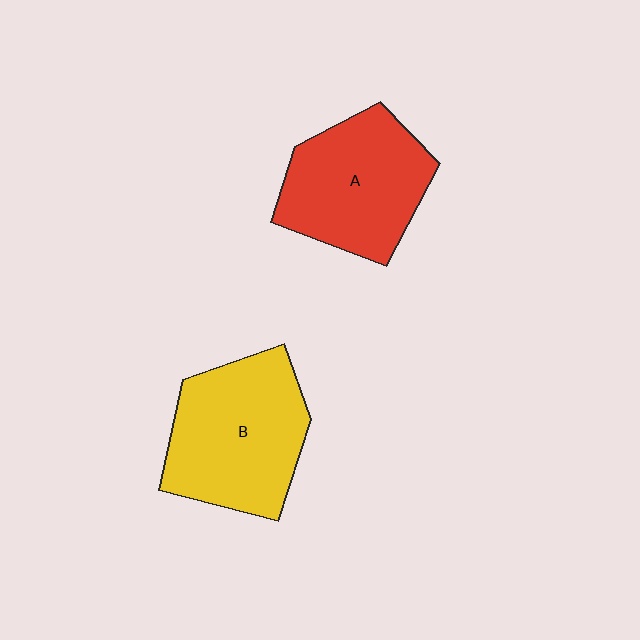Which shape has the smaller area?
Shape A (red).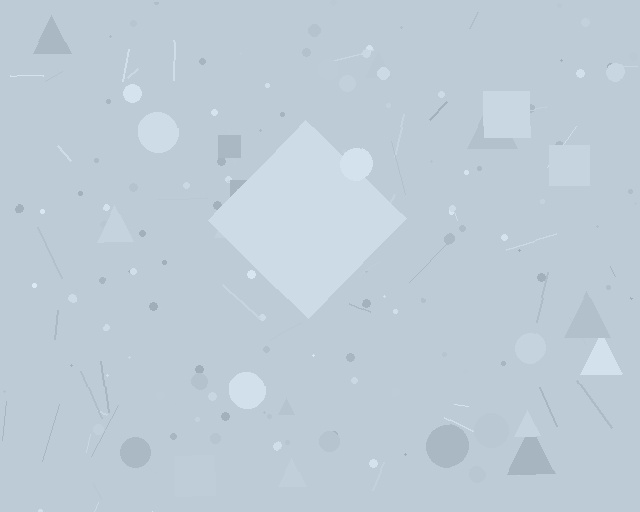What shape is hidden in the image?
A diamond is hidden in the image.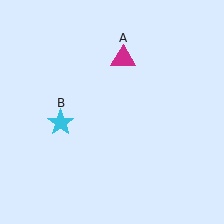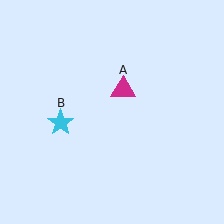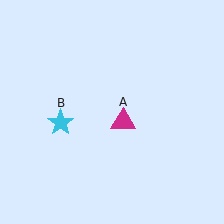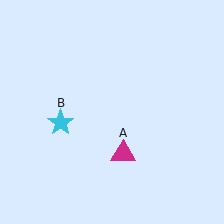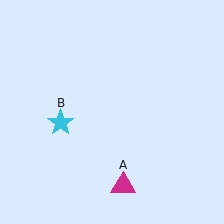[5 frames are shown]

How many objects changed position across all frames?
1 object changed position: magenta triangle (object A).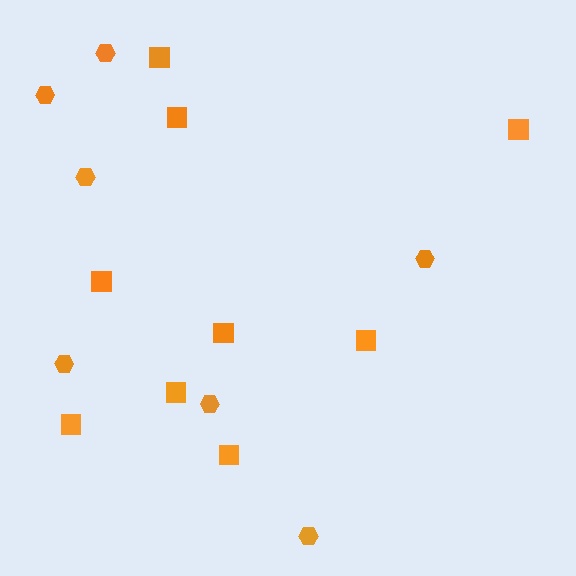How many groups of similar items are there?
There are 2 groups: one group of hexagons (7) and one group of squares (9).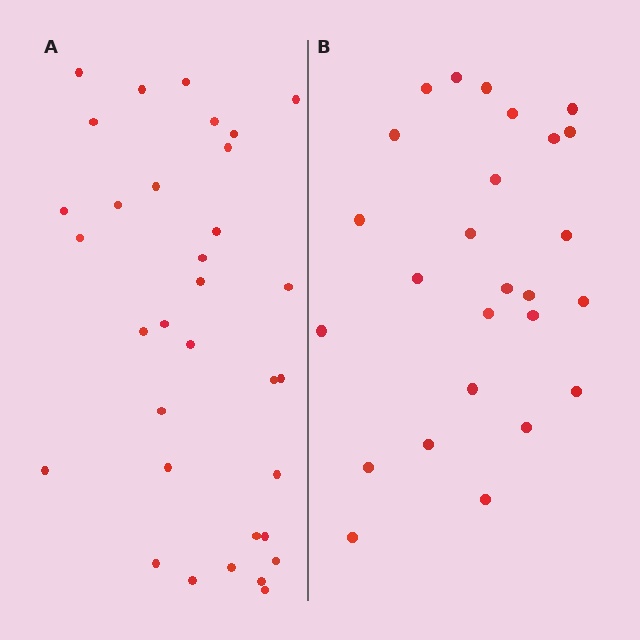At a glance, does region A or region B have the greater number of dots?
Region A (the left region) has more dots.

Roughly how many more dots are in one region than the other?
Region A has roughly 8 or so more dots than region B.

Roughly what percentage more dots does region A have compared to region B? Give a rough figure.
About 25% more.